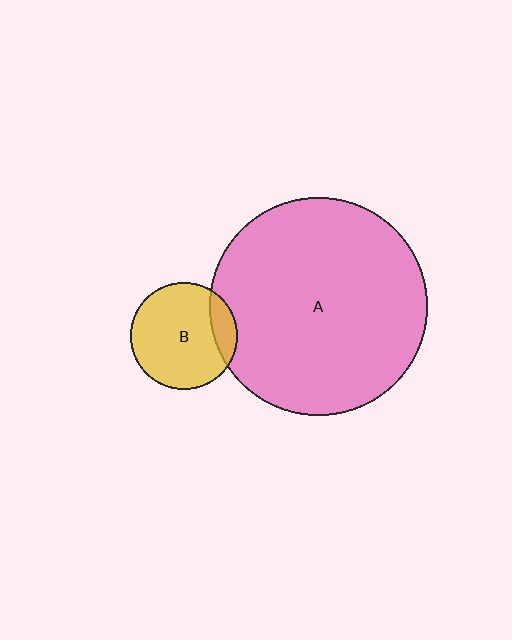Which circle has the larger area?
Circle A (pink).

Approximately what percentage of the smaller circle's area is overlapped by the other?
Approximately 15%.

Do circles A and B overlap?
Yes.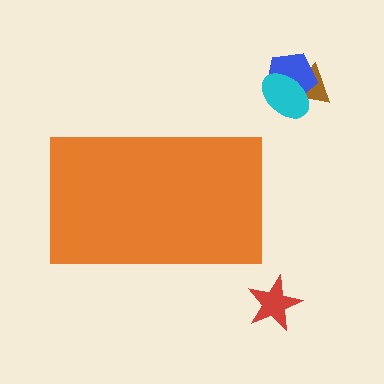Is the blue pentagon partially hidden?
No, the blue pentagon is fully visible.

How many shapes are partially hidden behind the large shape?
0 shapes are partially hidden.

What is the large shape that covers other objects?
An orange rectangle.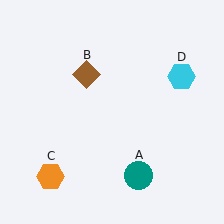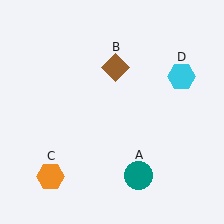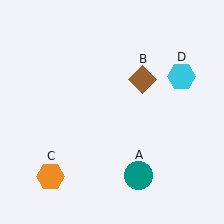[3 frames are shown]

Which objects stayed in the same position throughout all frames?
Teal circle (object A) and orange hexagon (object C) and cyan hexagon (object D) remained stationary.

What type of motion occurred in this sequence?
The brown diamond (object B) rotated clockwise around the center of the scene.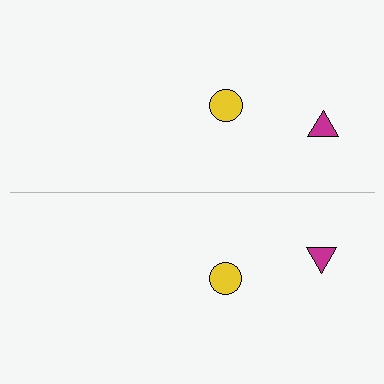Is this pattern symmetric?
Yes, this pattern has bilateral (reflection) symmetry.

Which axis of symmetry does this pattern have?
The pattern has a horizontal axis of symmetry running through the center of the image.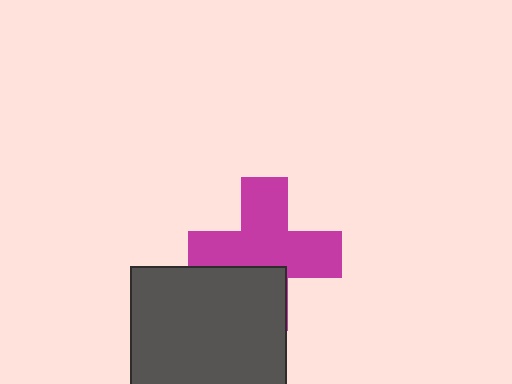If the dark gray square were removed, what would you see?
You would see the complete magenta cross.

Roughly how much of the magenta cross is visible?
Most of it is visible (roughly 69%).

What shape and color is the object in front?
The object in front is a dark gray square.